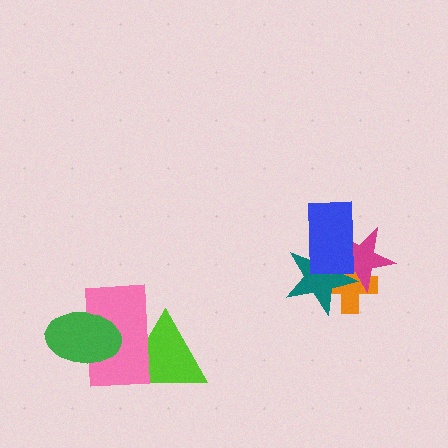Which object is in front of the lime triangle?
The pink rectangle is in front of the lime triangle.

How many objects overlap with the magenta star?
3 objects overlap with the magenta star.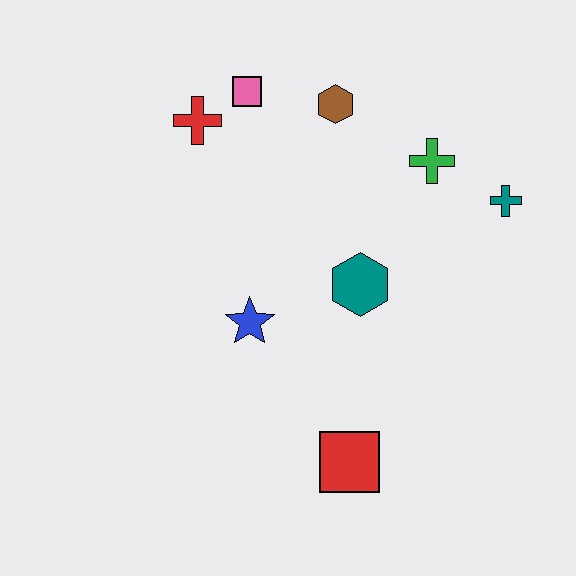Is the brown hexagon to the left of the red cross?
No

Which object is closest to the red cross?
The pink square is closest to the red cross.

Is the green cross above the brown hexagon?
No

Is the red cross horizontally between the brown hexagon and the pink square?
No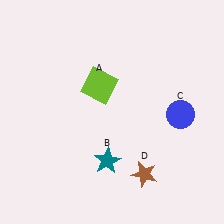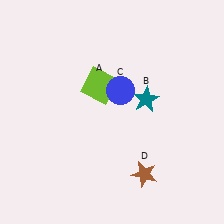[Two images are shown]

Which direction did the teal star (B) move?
The teal star (B) moved up.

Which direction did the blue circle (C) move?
The blue circle (C) moved left.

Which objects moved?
The objects that moved are: the teal star (B), the blue circle (C).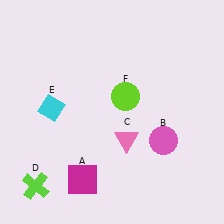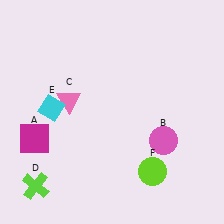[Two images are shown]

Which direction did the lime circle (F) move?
The lime circle (F) moved down.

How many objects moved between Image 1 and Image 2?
3 objects moved between the two images.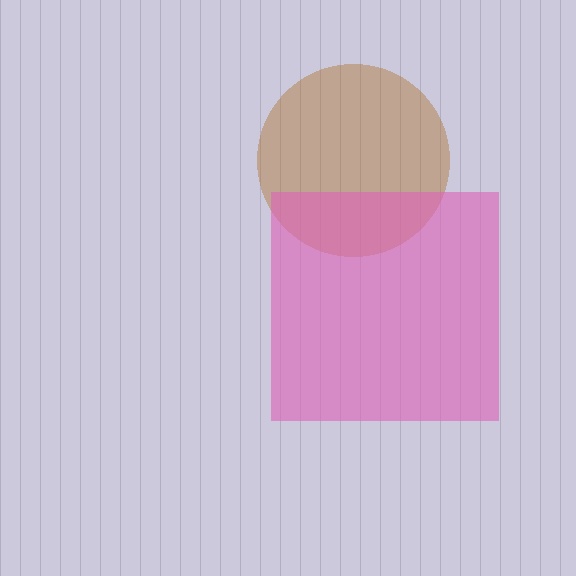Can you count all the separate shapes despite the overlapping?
Yes, there are 2 separate shapes.